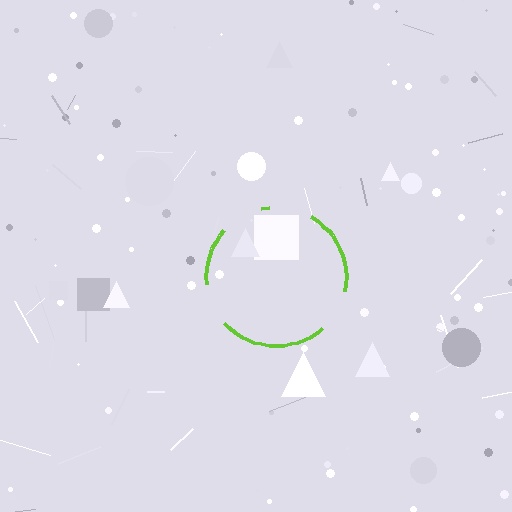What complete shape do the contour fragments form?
The contour fragments form a circle.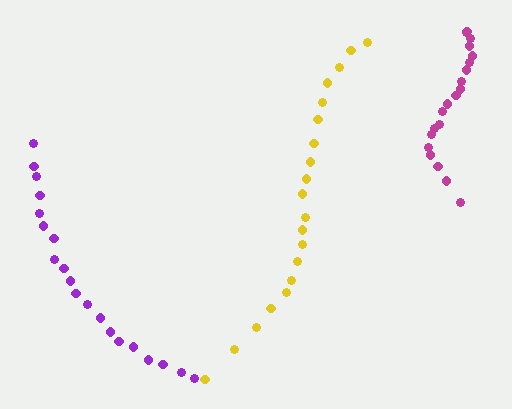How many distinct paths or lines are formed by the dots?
There are 3 distinct paths.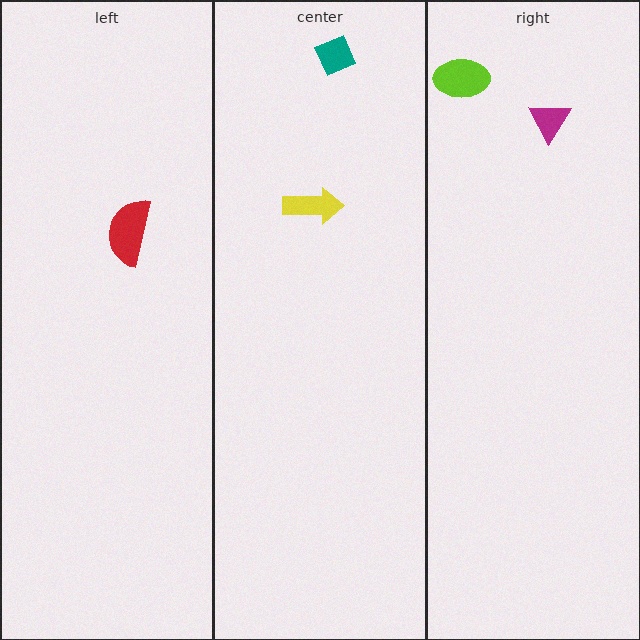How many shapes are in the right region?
2.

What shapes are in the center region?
The teal diamond, the yellow arrow.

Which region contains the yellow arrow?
The center region.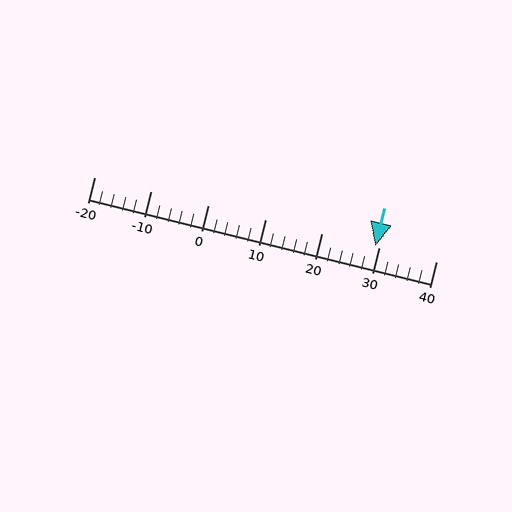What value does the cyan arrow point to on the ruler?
The cyan arrow points to approximately 29.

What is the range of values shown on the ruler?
The ruler shows values from -20 to 40.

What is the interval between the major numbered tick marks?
The major tick marks are spaced 10 units apart.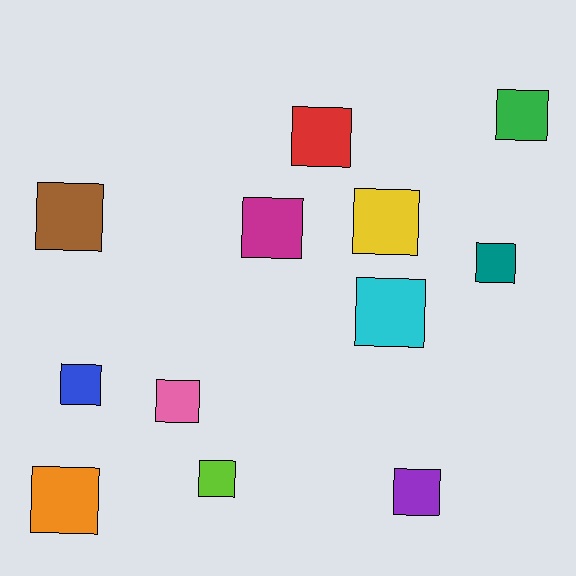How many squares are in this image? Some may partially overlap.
There are 12 squares.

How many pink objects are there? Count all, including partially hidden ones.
There is 1 pink object.